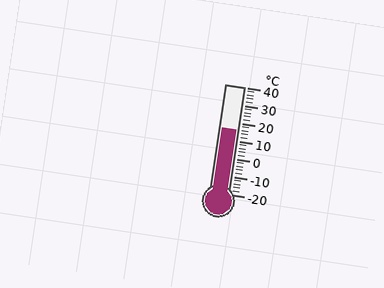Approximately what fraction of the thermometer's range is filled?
The thermometer is filled to approximately 60% of its range.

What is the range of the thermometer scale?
The thermometer scale ranges from -20°C to 40°C.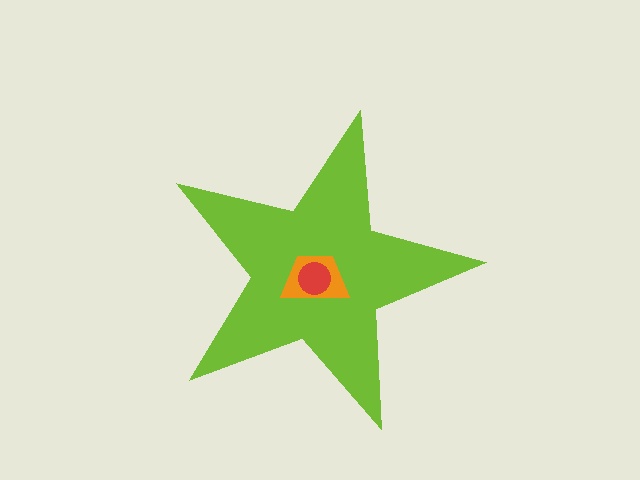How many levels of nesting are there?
3.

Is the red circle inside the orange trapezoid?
Yes.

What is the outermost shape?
The lime star.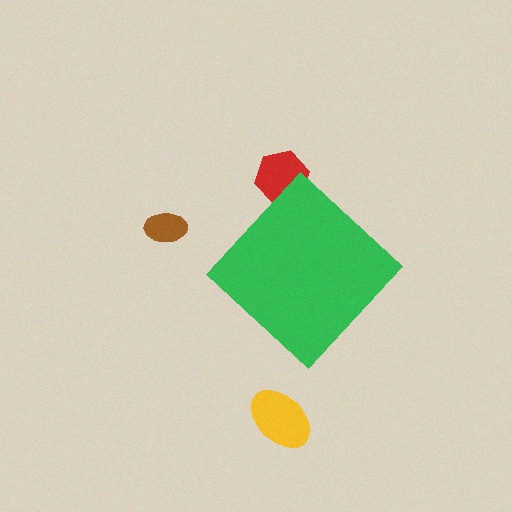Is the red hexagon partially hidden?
Yes, the red hexagon is partially hidden behind the green diamond.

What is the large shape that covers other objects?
A green diamond.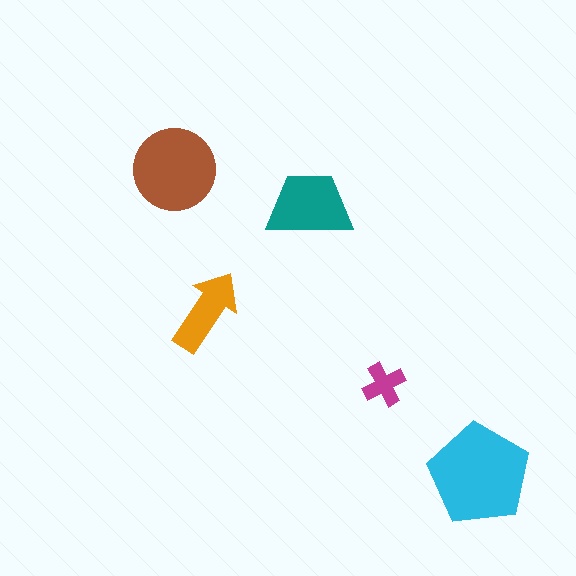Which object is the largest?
The cyan pentagon.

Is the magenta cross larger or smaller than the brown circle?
Smaller.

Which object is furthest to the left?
The brown circle is leftmost.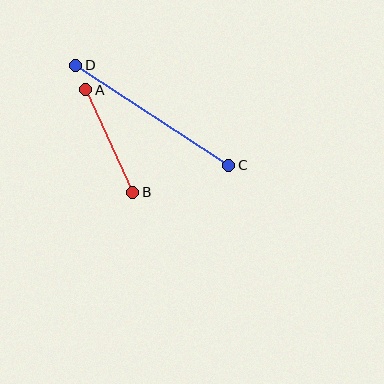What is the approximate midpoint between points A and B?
The midpoint is at approximately (109, 141) pixels.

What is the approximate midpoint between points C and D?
The midpoint is at approximately (152, 115) pixels.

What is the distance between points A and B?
The distance is approximately 113 pixels.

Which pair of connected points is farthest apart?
Points C and D are farthest apart.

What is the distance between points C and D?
The distance is approximately 183 pixels.